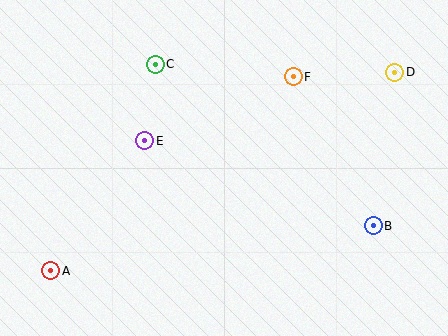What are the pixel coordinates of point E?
Point E is at (145, 141).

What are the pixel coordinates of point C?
Point C is at (155, 64).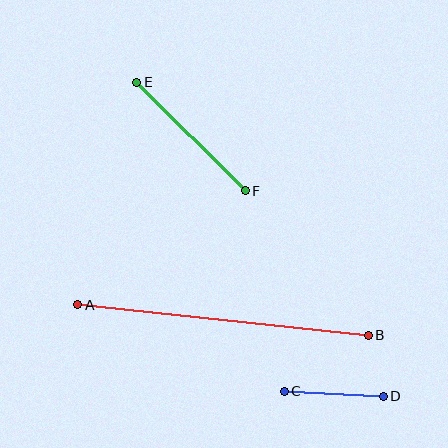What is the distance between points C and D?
The distance is approximately 99 pixels.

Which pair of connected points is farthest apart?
Points A and B are farthest apart.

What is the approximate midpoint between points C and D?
The midpoint is at approximately (334, 394) pixels.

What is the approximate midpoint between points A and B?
The midpoint is at approximately (223, 320) pixels.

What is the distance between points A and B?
The distance is approximately 292 pixels.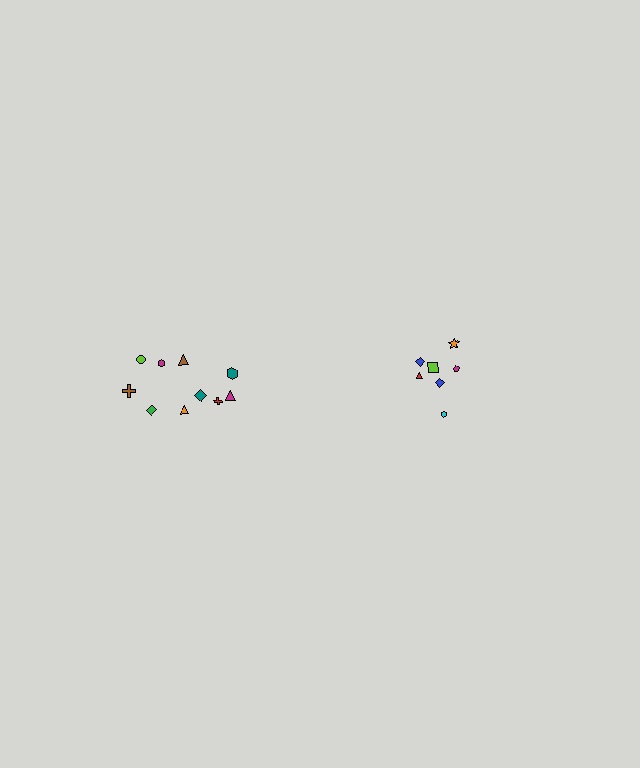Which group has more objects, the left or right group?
The left group.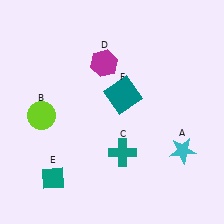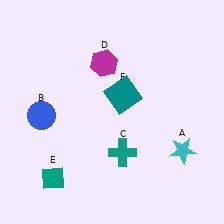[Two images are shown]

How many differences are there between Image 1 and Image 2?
There is 1 difference between the two images.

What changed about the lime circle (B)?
In Image 1, B is lime. In Image 2, it changed to blue.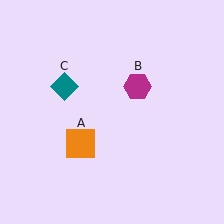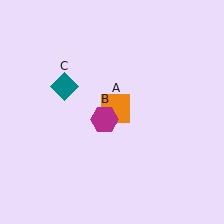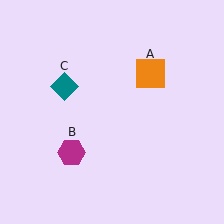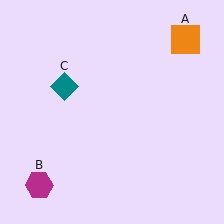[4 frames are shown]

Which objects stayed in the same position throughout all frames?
Teal diamond (object C) remained stationary.